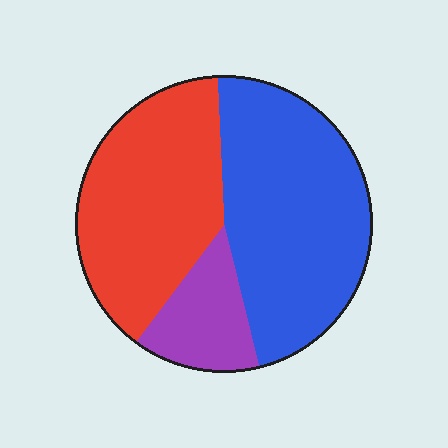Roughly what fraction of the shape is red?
Red takes up about two fifths (2/5) of the shape.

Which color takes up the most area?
Blue, at roughly 45%.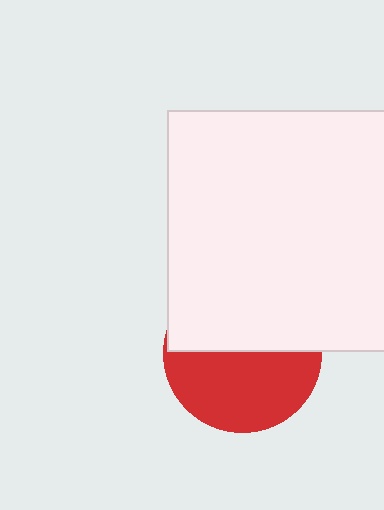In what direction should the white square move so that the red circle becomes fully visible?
The white square should move up. That is the shortest direction to clear the overlap and leave the red circle fully visible.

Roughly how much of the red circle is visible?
About half of it is visible (roughly 52%).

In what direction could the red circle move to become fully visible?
The red circle could move down. That would shift it out from behind the white square entirely.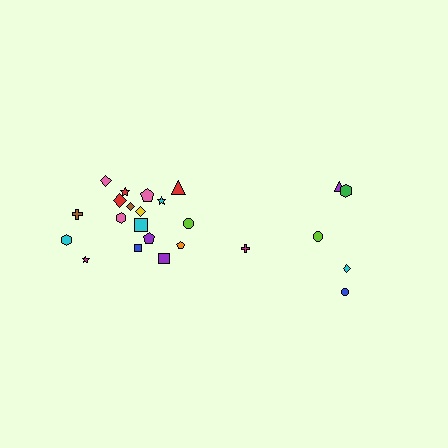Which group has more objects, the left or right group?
The left group.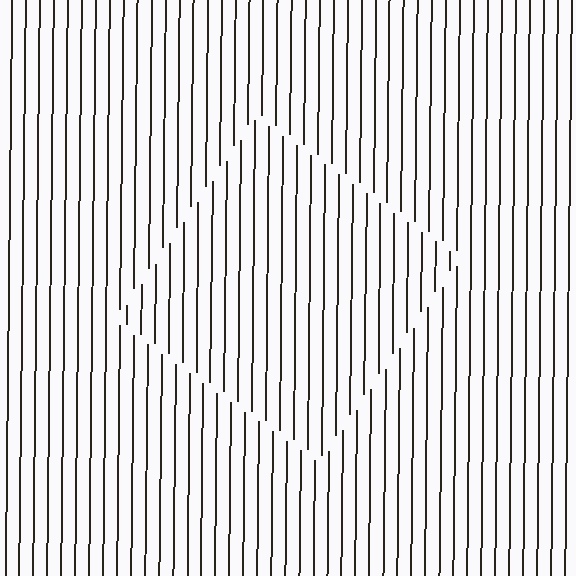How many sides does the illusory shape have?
4 sides — the line-ends trace a square.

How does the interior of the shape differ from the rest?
The interior of the shape contains the same grating, shifted by half a period — the contour is defined by the phase discontinuity where line-ends from the inner and outer gratings abut.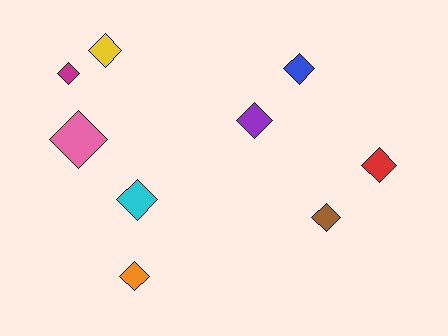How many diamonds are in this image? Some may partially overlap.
There are 9 diamonds.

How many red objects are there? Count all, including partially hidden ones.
There is 1 red object.